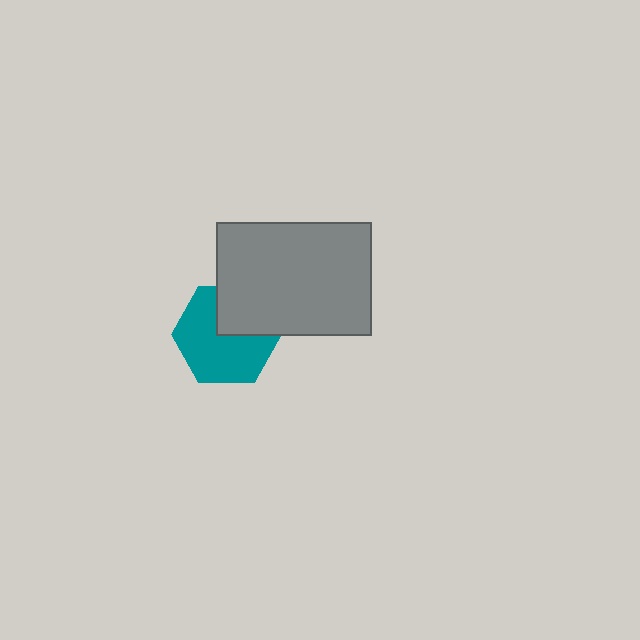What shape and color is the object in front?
The object in front is a gray rectangle.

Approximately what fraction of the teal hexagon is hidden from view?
Roughly 32% of the teal hexagon is hidden behind the gray rectangle.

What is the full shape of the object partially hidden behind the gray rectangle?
The partially hidden object is a teal hexagon.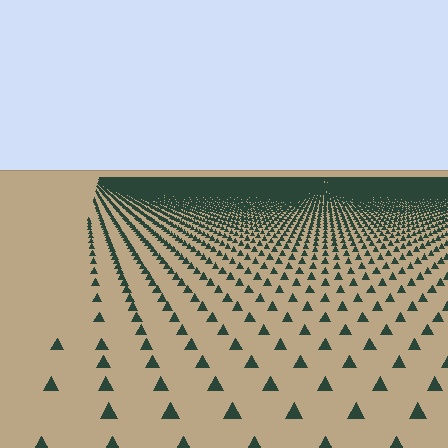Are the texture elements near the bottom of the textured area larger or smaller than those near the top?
Larger. Near the bottom, elements are closer to the viewer and appear at a bigger on-screen size.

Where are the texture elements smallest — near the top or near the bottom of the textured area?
Near the top.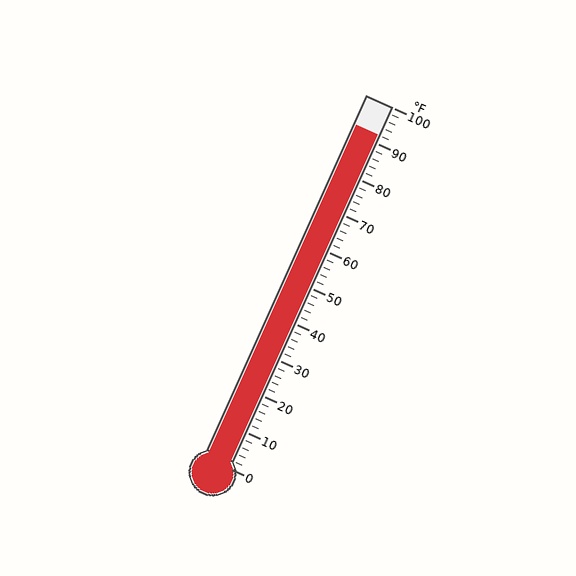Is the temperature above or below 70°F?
The temperature is above 70°F.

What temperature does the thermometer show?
The thermometer shows approximately 92°F.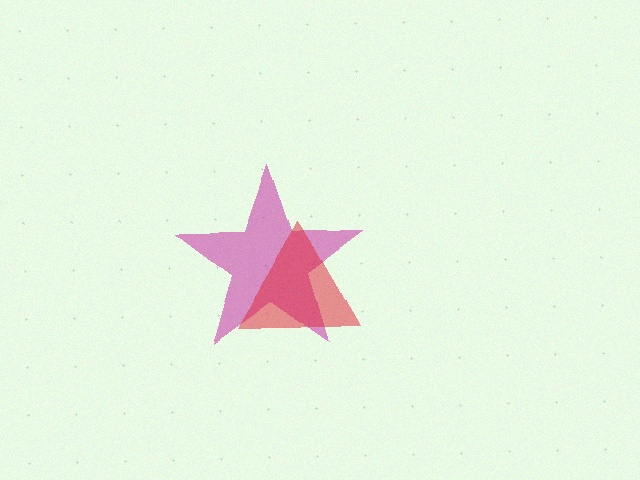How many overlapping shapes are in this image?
There are 2 overlapping shapes in the image.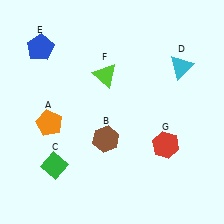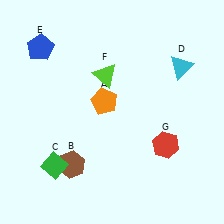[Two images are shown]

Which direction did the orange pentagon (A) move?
The orange pentagon (A) moved right.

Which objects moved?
The objects that moved are: the orange pentagon (A), the brown hexagon (B).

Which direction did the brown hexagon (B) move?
The brown hexagon (B) moved left.